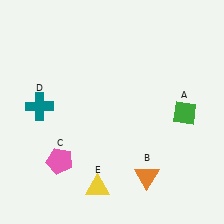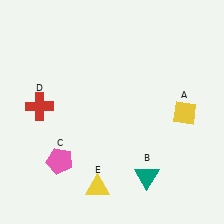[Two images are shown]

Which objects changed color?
A changed from green to yellow. B changed from orange to teal. D changed from teal to red.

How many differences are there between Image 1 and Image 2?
There are 3 differences between the two images.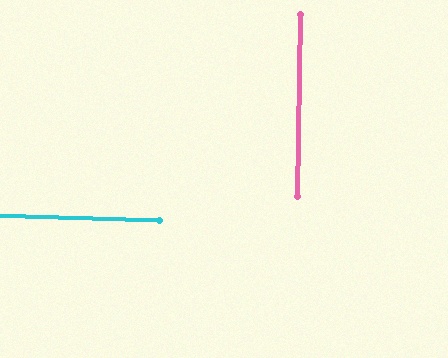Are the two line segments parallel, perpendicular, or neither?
Perpendicular — they meet at approximately 89°.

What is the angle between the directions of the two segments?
Approximately 89 degrees.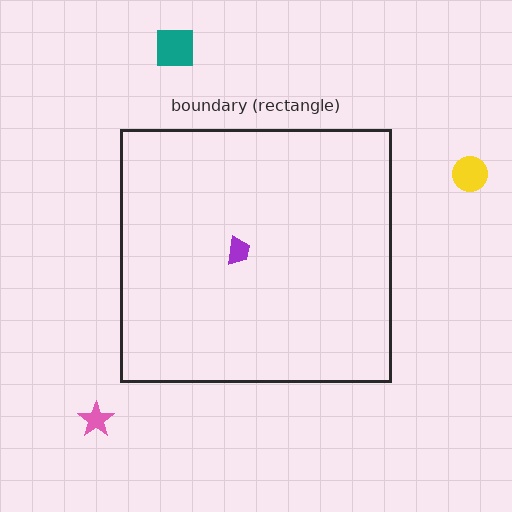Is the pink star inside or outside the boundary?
Outside.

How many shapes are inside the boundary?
1 inside, 3 outside.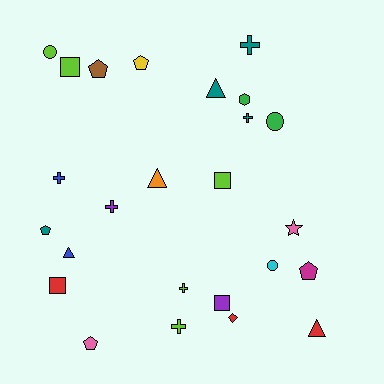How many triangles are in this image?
There are 4 triangles.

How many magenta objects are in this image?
There is 1 magenta object.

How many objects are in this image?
There are 25 objects.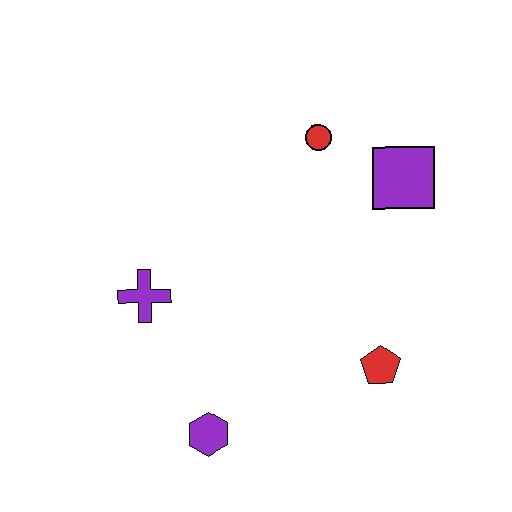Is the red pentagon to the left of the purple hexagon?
No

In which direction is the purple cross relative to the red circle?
The purple cross is to the left of the red circle.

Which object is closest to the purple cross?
The purple hexagon is closest to the purple cross.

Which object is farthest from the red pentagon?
The purple cross is farthest from the red pentagon.